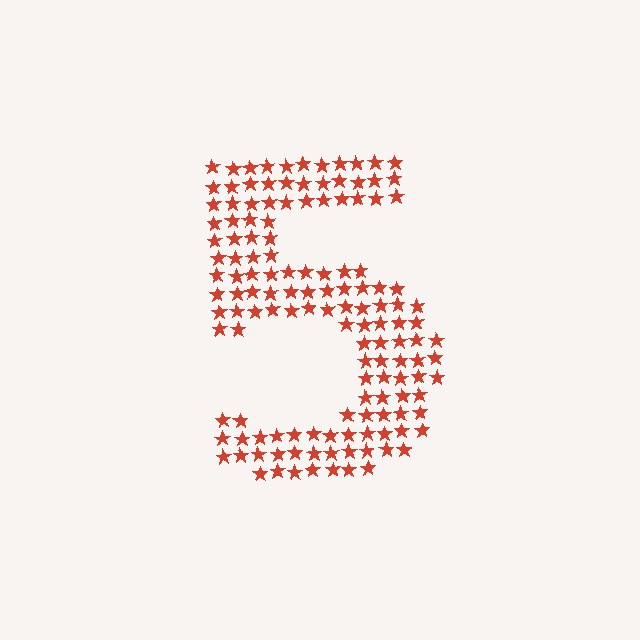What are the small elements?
The small elements are stars.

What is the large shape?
The large shape is the digit 5.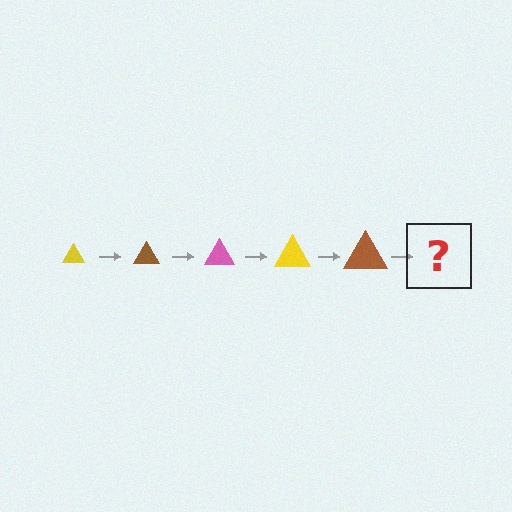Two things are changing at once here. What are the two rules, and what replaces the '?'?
The two rules are that the triangle grows larger each step and the color cycles through yellow, brown, and pink. The '?' should be a pink triangle, larger than the previous one.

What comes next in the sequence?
The next element should be a pink triangle, larger than the previous one.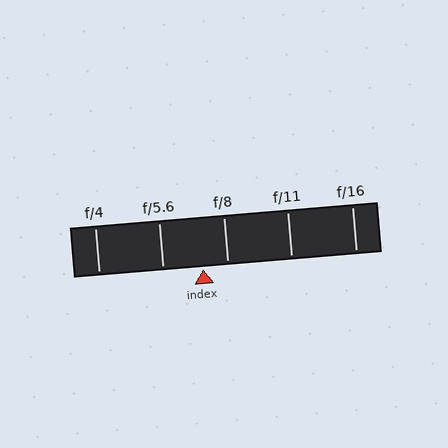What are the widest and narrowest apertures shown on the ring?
The widest aperture shown is f/4 and the narrowest is f/16.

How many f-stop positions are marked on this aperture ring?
There are 5 f-stop positions marked.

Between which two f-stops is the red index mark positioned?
The index mark is between f/5.6 and f/8.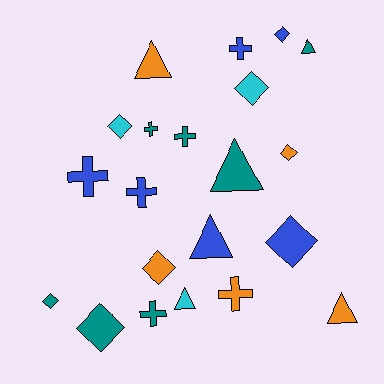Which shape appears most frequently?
Diamond, with 8 objects.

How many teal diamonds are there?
There are 2 teal diamonds.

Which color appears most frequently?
Teal, with 7 objects.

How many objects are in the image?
There are 21 objects.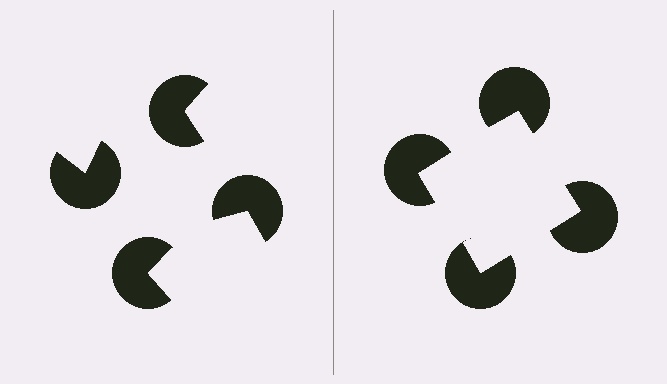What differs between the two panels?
The pac-man discs are positioned identically on both sides; only the wedge orientations differ. On the right they align to a square; on the left they are misaligned.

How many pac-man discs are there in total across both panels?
8 — 4 on each side.